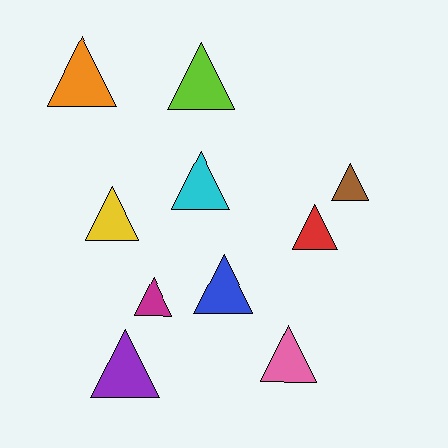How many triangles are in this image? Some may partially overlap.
There are 10 triangles.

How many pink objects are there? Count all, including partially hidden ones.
There is 1 pink object.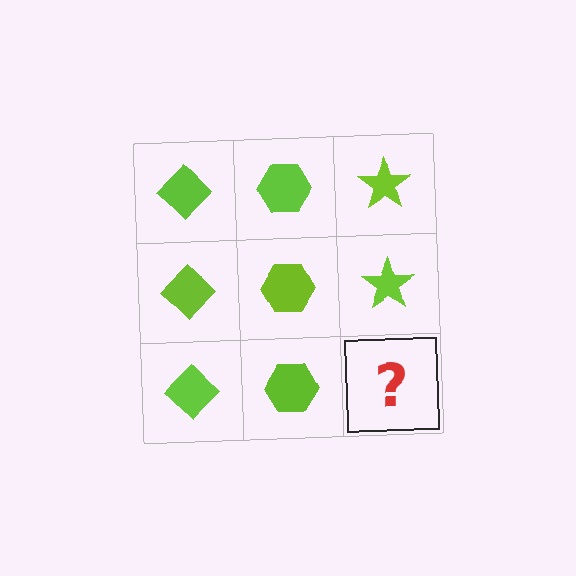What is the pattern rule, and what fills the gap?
The rule is that each column has a consistent shape. The gap should be filled with a lime star.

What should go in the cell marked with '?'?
The missing cell should contain a lime star.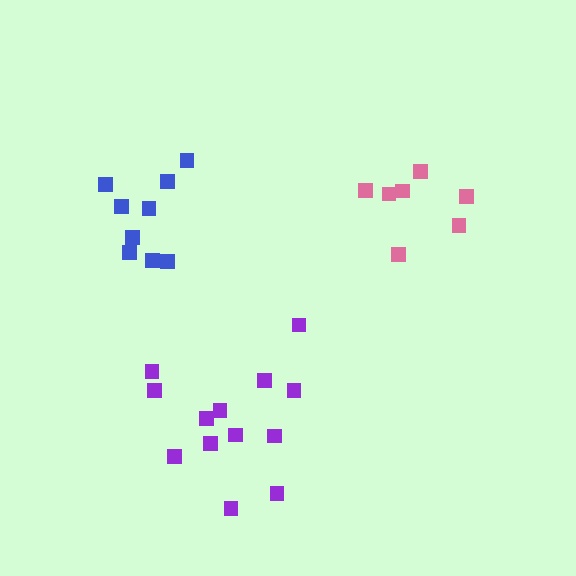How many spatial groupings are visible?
There are 3 spatial groupings.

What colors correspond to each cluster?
The clusters are colored: pink, blue, purple.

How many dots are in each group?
Group 1: 7 dots, Group 2: 9 dots, Group 3: 13 dots (29 total).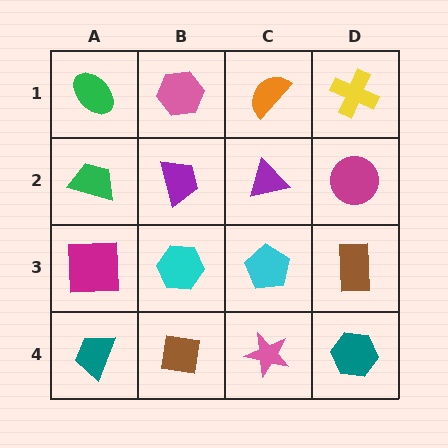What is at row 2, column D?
A magenta circle.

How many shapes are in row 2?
4 shapes.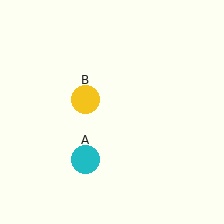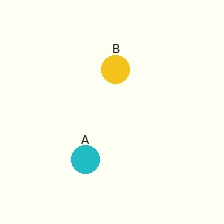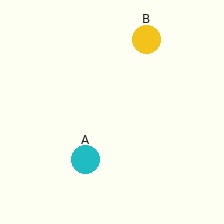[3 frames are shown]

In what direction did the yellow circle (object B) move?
The yellow circle (object B) moved up and to the right.